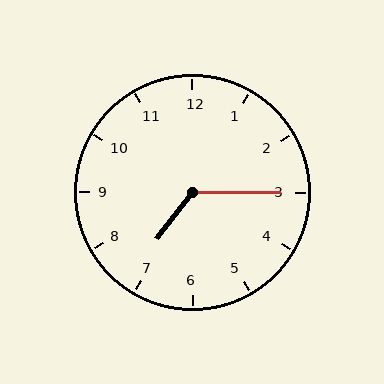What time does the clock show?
7:15.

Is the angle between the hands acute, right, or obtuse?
It is obtuse.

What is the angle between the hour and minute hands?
Approximately 128 degrees.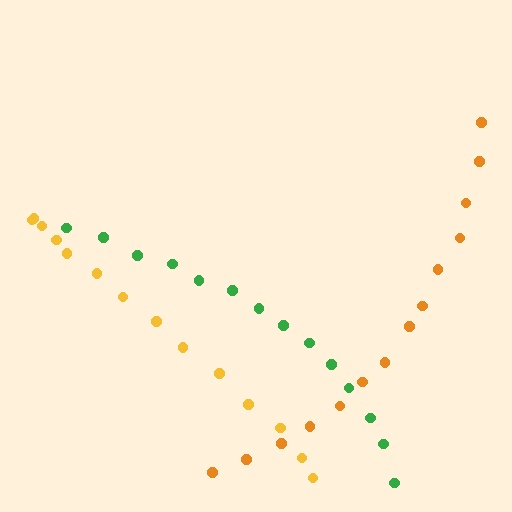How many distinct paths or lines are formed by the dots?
There are 3 distinct paths.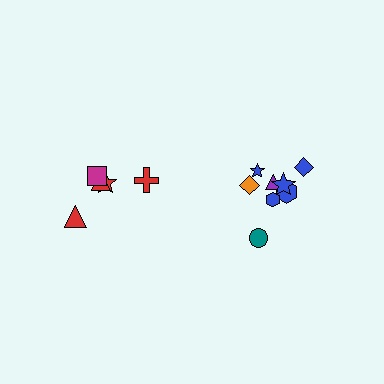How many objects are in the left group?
There are 5 objects.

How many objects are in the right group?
There are 8 objects.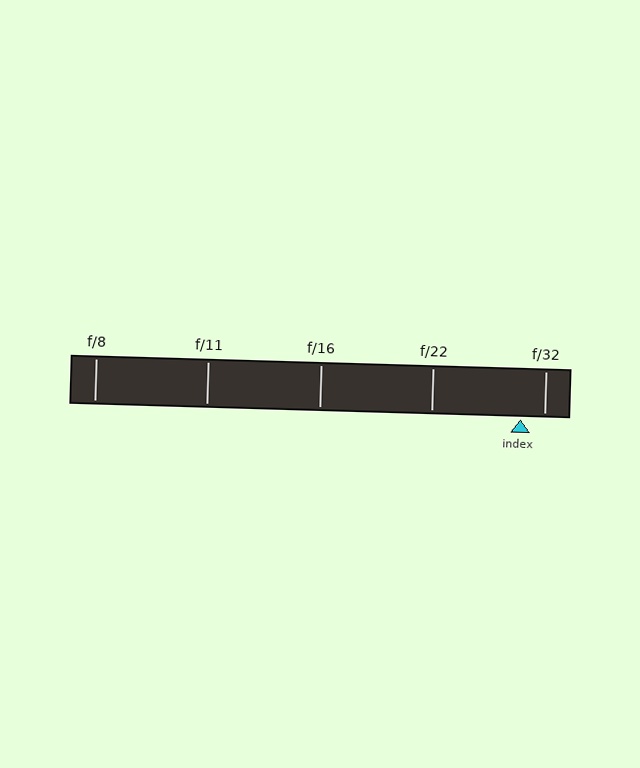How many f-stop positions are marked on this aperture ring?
There are 5 f-stop positions marked.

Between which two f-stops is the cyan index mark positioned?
The index mark is between f/22 and f/32.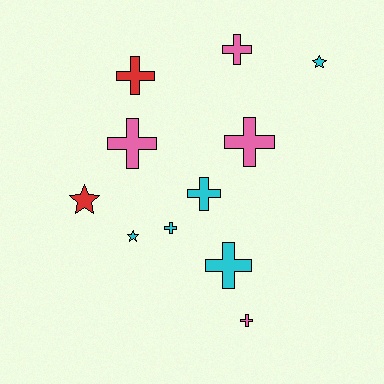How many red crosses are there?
There is 1 red cross.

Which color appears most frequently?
Cyan, with 5 objects.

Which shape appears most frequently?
Cross, with 8 objects.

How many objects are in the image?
There are 11 objects.